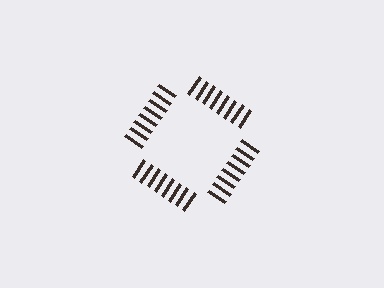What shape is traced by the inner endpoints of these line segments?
An illusory square — the line segments terminate on its edges but no continuous stroke is drawn.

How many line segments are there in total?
32 — 8 along each of the 4 edges.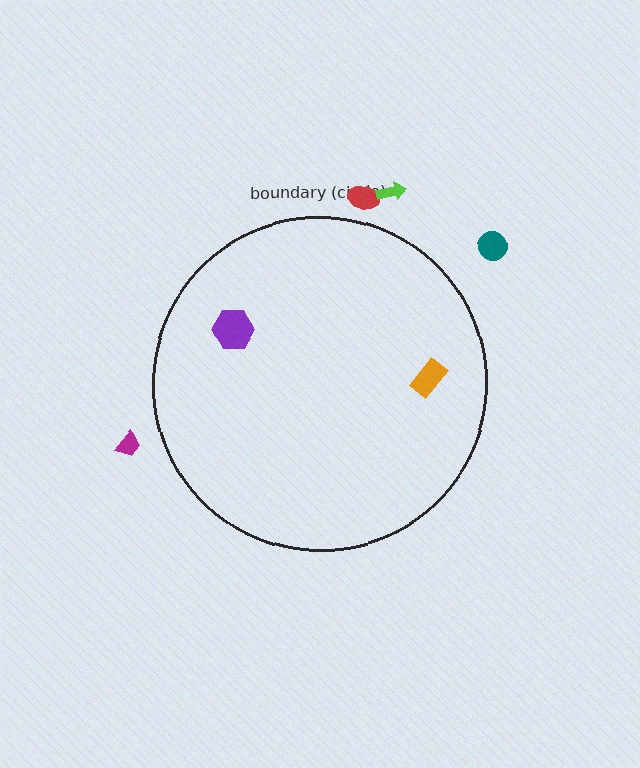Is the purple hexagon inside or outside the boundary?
Inside.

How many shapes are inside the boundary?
2 inside, 4 outside.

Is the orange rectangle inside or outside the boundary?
Inside.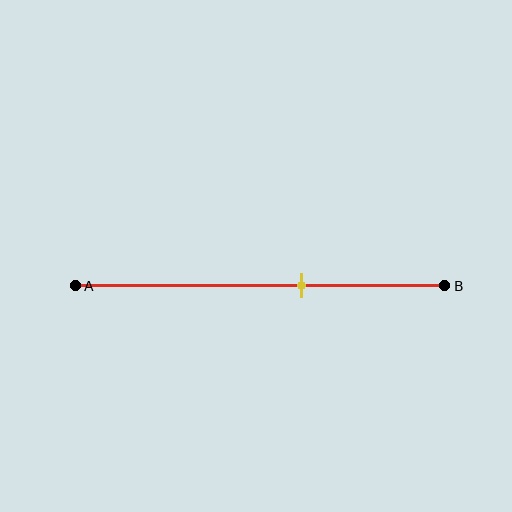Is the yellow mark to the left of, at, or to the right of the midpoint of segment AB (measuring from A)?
The yellow mark is to the right of the midpoint of segment AB.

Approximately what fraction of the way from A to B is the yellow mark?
The yellow mark is approximately 60% of the way from A to B.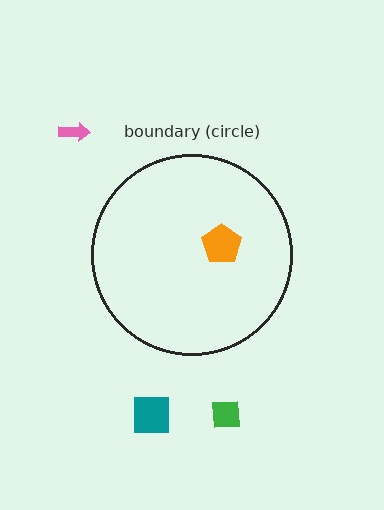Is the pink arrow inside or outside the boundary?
Outside.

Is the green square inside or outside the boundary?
Outside.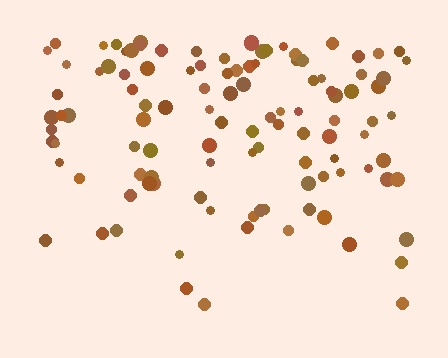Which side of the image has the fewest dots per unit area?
The bottom.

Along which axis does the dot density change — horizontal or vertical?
Vertical.